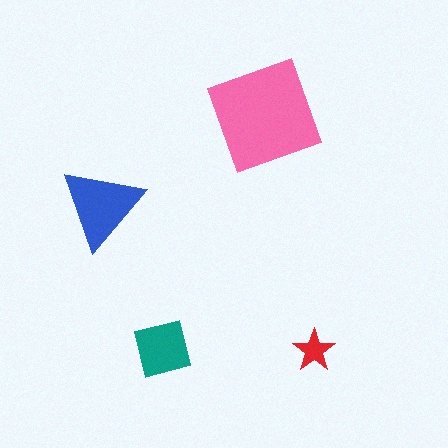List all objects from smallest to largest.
The red star, the teal square, the blue triangle, the pink diamond.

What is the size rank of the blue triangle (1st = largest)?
2nd.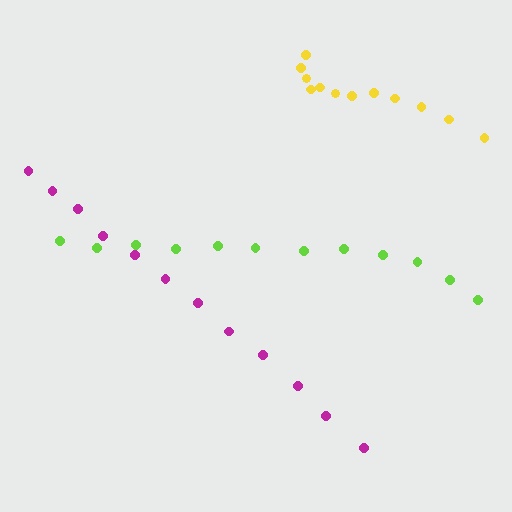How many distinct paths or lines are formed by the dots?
There are 3 distinct paths.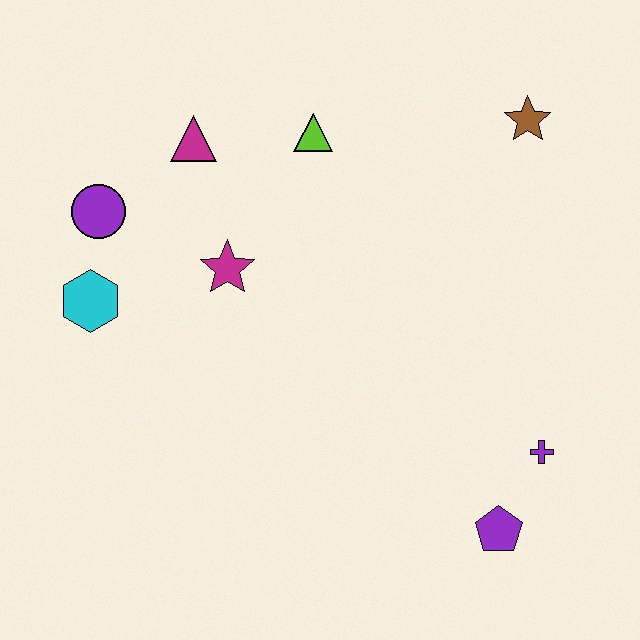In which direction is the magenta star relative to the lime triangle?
The magenta star is below the lime triangle.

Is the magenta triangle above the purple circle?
Yes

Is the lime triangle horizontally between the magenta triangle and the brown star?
Yes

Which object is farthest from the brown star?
The cyan hexagon is farthest from the brown star.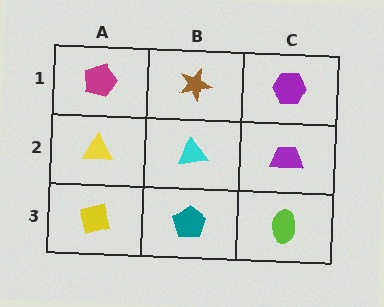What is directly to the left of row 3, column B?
A yellow square.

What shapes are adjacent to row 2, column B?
A brown star (row 1, column B), a teal pentagon (row 3, column B), a yellow triangle (row 2, column A), a purple trapezoid (row 2, column C).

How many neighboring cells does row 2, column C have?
3.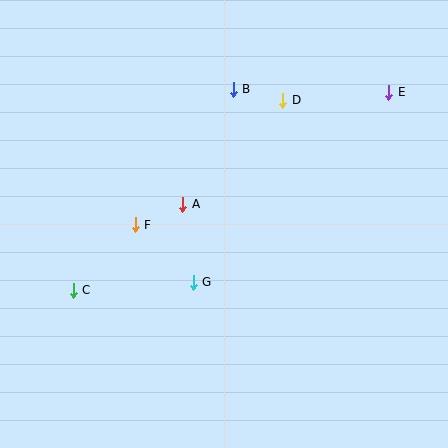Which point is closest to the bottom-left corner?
Point C is closest to the bottom-left corner.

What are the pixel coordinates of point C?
Point C is at (73, 290).